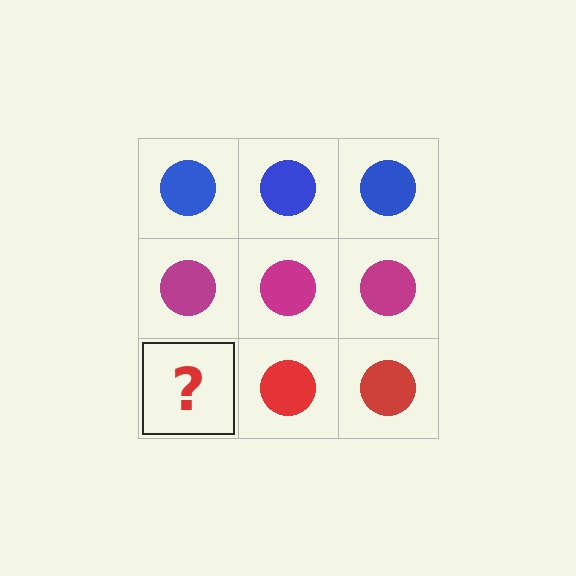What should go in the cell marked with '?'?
The missing cell should contain a red circle.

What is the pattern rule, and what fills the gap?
The rule is that each row has a consistent color. The gap should be filled with a red circle.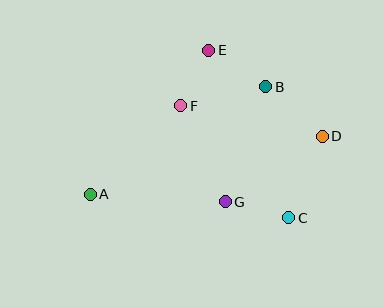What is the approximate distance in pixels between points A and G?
The distance between A and G is approximately 135 pixels.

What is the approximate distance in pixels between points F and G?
The distance between F and G is approximately 106 pixels.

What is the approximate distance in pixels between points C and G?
The distance between C and G is approximately 65 pixels.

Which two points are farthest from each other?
Points A and D are farthest from each other.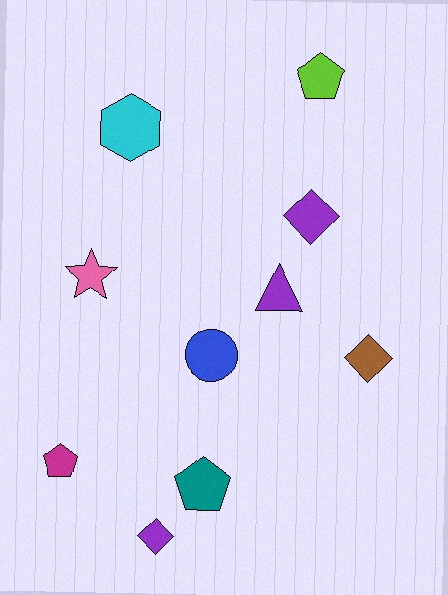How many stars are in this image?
There is 1 star.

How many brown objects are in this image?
There is 1 brown object.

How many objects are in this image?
There are 10 objects.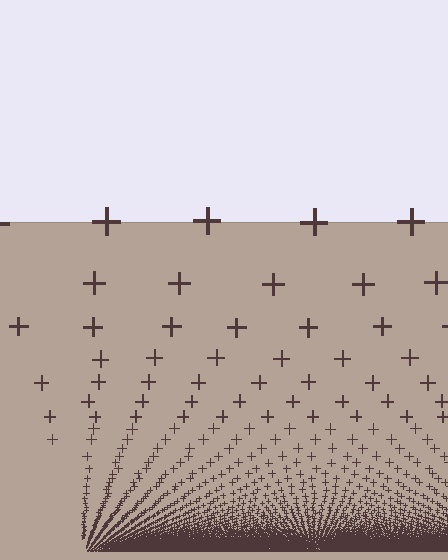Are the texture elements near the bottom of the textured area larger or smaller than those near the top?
Smaller. The gradient is inverted — elements near the bottom are smaller and denser.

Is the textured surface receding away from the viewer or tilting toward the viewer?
The surface appears to tilt toward the viewer. Texture elements get larger and sparser toward the top.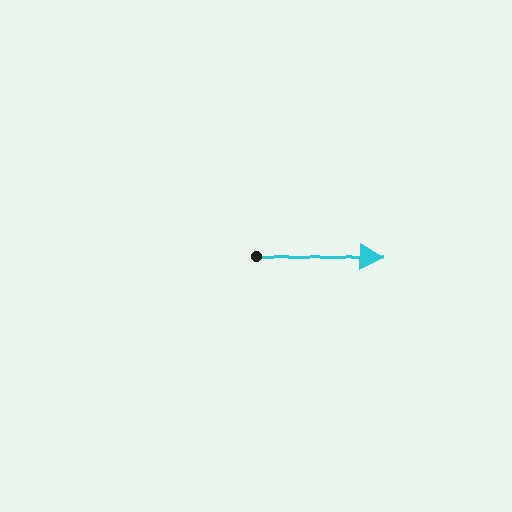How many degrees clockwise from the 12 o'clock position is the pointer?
Approximately 92 degrees.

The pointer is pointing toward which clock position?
Roughly 3 o'clock.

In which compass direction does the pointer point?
East.